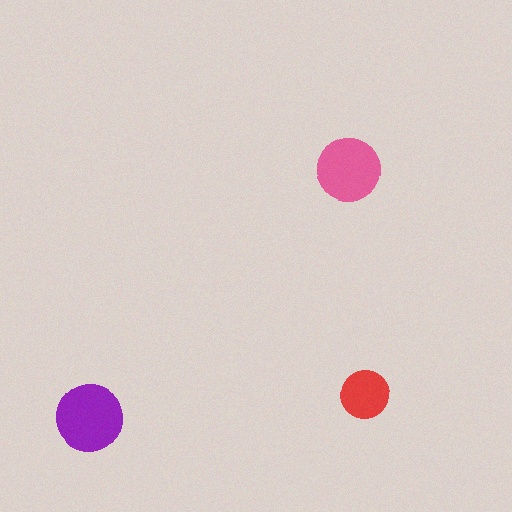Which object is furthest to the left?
The purple circle is leftmost.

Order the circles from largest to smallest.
the purple one, the pink one, the red one.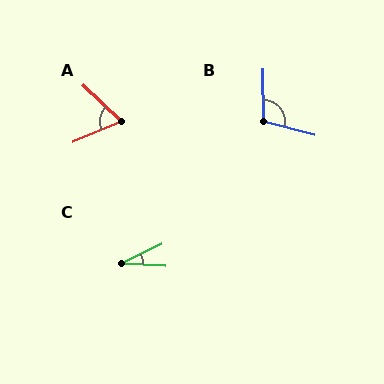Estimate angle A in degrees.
Approximately 67 degrees.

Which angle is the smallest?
C, at approximately 29 degrees.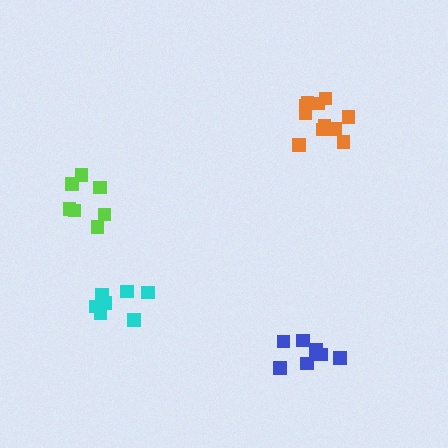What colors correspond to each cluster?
The clusters are colored: orange, cyan, lime, blue.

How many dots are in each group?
Group 1: 11 dots, Group 2: 7 dots, Group 3: 7 dots, Group 4: 7 dots (32 total).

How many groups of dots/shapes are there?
There are 4 groups.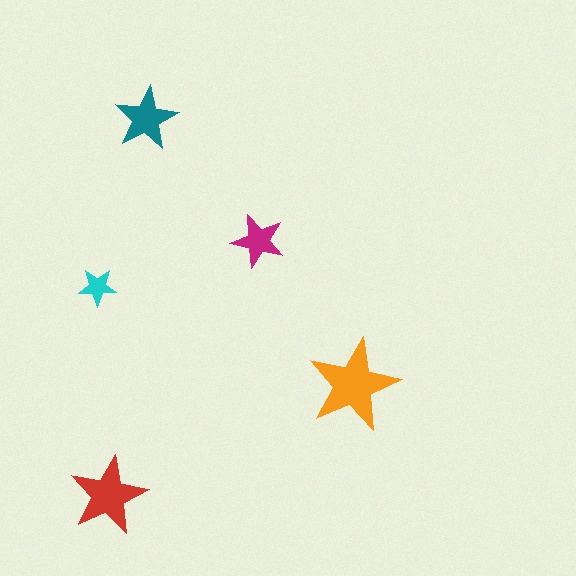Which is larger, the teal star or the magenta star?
The teal one.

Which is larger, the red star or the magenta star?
The red one.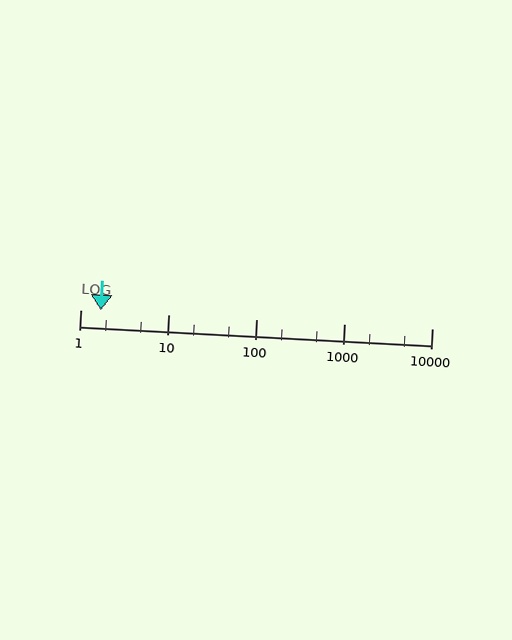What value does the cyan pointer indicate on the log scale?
The pointer indicates approximately 1.7.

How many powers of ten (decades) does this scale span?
The scale spans 4 decades, from 1 to 10000.